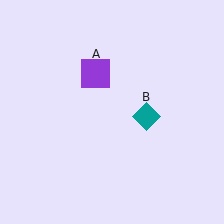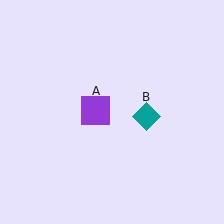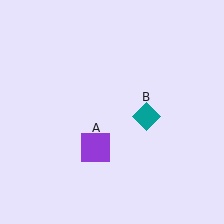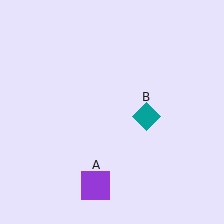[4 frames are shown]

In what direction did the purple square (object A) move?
The purple square (object A) moved down.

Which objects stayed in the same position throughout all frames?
Teal diamond (object B) remained stationary.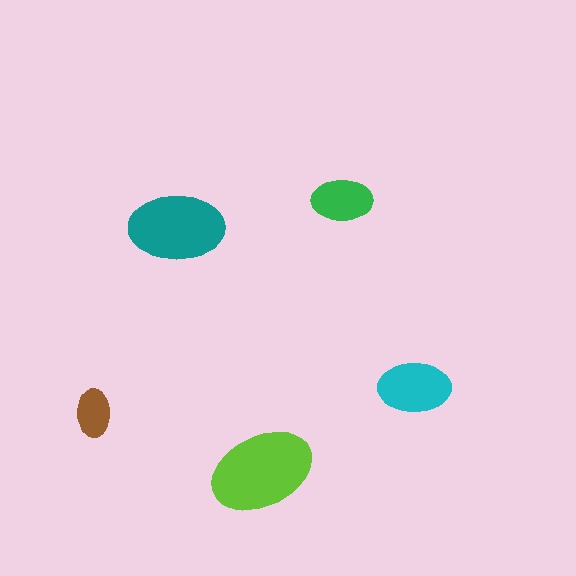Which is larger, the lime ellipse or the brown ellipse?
The lime one.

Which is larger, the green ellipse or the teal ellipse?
The teal one.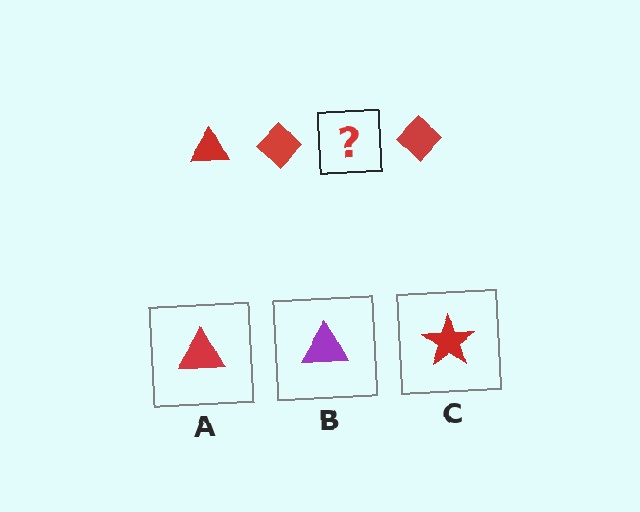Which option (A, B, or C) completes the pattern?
A.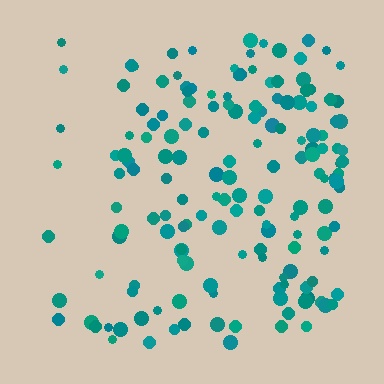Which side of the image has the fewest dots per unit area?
The left.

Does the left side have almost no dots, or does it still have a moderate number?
Still a moderate number, just noticeably fewer than the right.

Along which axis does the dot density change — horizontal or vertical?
Horizontal.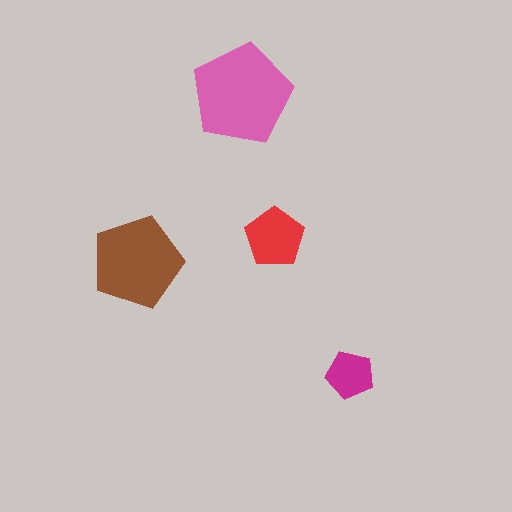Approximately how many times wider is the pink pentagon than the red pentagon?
About 1.5 times wider.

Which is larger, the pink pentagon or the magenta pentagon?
The pink one.